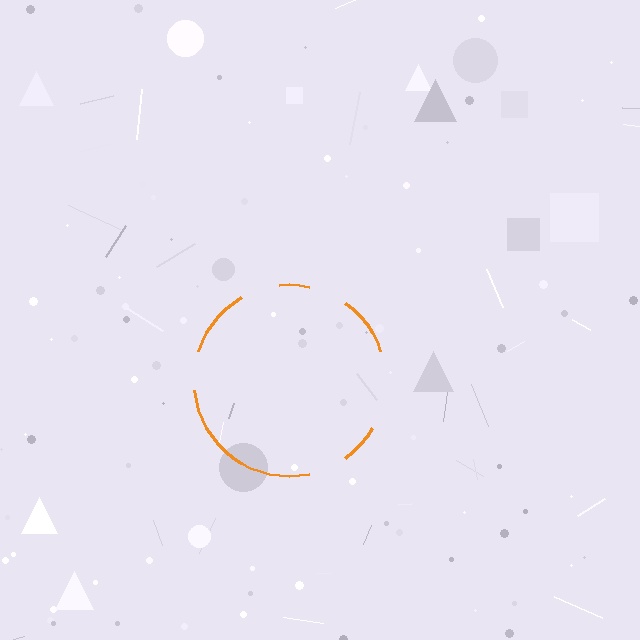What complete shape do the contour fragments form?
The contour fragments form a circle.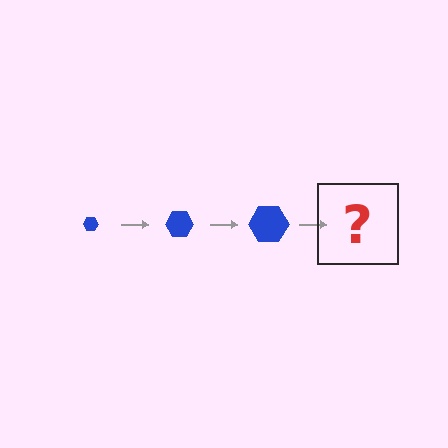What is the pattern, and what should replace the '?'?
The pattern is that the hexagon gets progressively larger each step. The '?' should be a blue hexagon, larger than the previous one.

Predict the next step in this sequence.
The next step is a blue hexagon, larger than the previous one.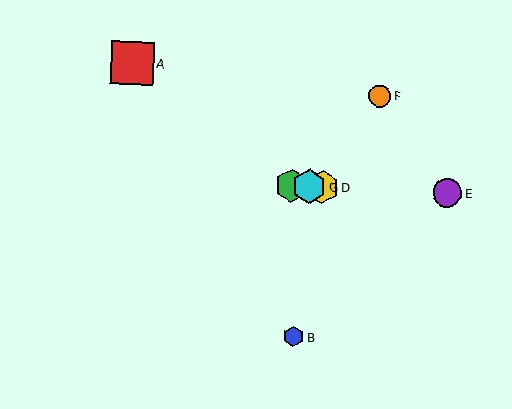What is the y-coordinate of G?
Object G is at y≈186.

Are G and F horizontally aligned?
No, G is at y≈186 and F is at y≈96.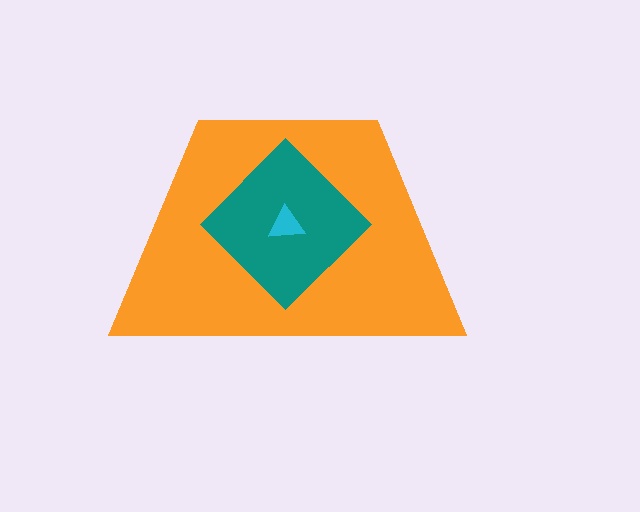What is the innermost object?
The cyan triangle.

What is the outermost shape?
The orange trapezoid.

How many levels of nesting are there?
3.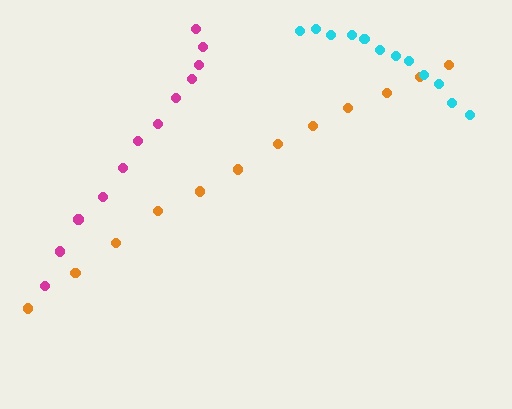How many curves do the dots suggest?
There are 3 distinct paths.